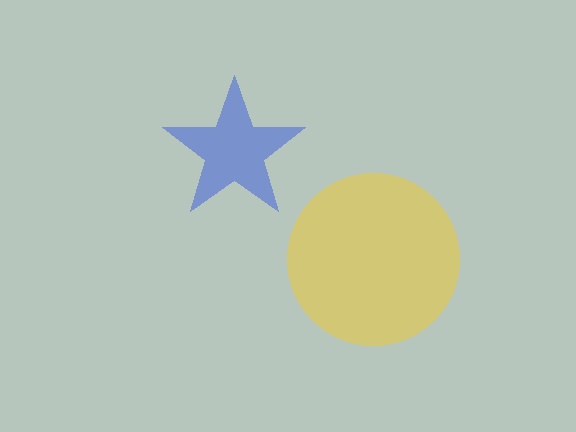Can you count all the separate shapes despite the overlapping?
Yes, there are 2 separate shapes.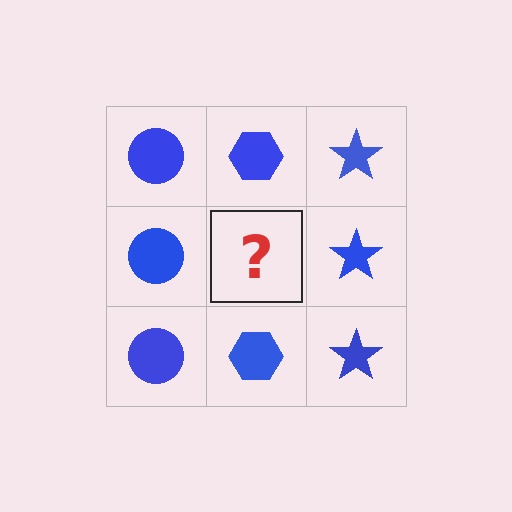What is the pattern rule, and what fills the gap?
The rule is that each column has a consistent shape. The gap should be filled with a blue hexagon.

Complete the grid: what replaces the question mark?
The question mark should be replaced with a blue hexagon.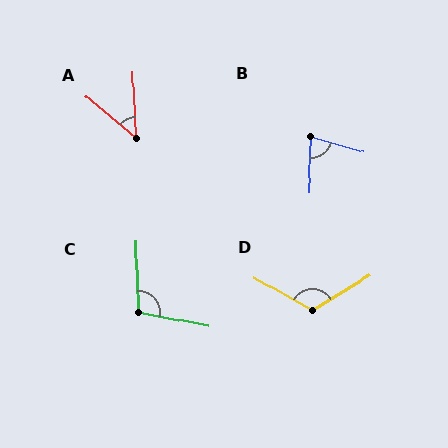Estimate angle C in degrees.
Approximately 103 degrees.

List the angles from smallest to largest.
A (48°), B (77°), C (103°), D (120°).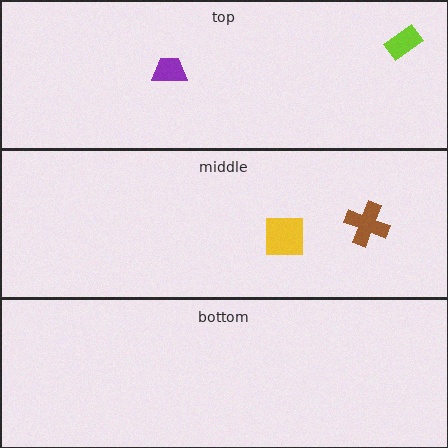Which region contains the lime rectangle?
The top region.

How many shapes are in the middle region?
2.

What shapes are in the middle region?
The brown cross, the yellow square.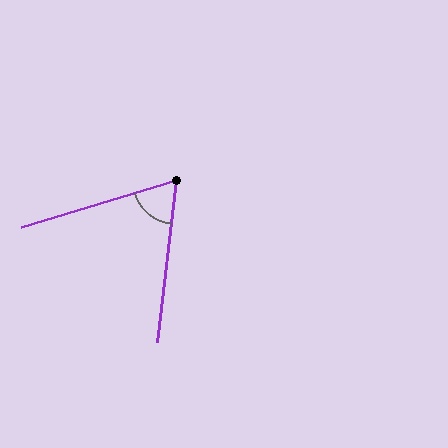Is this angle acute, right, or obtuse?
It is acute.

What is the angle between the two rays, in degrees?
Approximately 67 degrees.